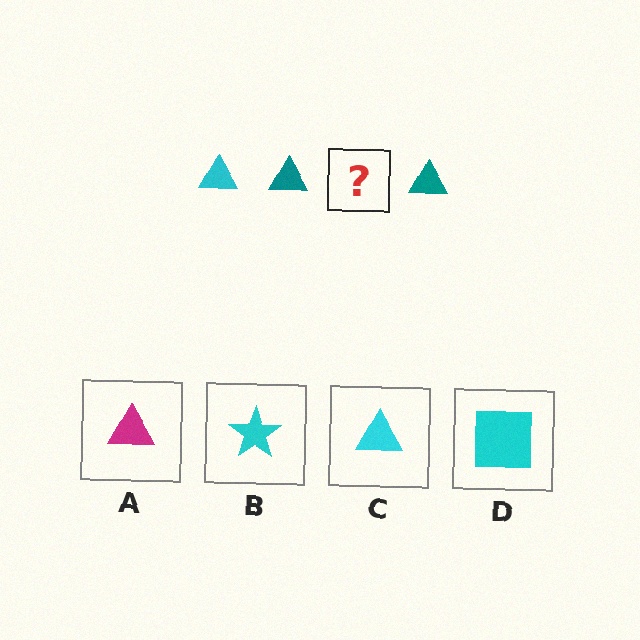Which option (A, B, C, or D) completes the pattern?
C.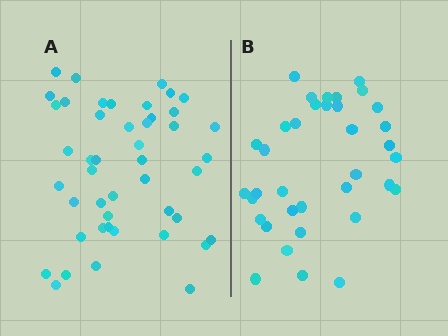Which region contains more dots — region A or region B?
Region A (the left region) has more dots.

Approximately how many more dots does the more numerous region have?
Region A has roughly 10 or so more dots than region B.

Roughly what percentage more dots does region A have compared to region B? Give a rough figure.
About 30% more.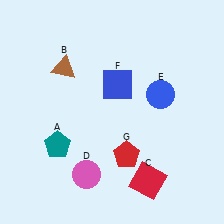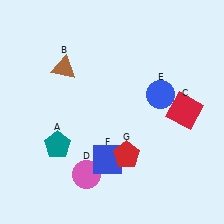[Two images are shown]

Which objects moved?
The objects that moved are: the red square (C), the blue square (F).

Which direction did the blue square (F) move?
The blue square (F) moved down.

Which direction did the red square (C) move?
The red square (C) moved up.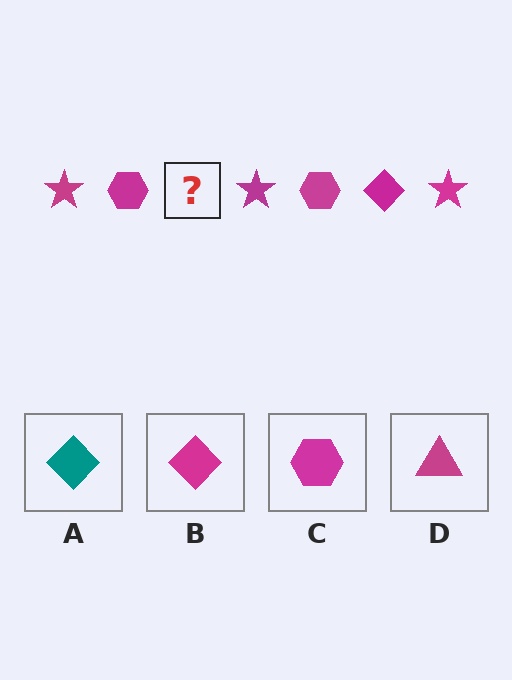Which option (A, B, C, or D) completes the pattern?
B.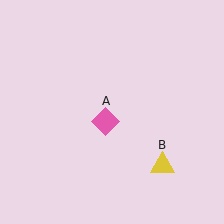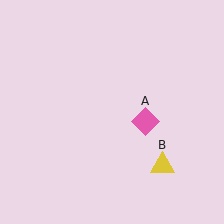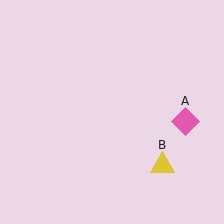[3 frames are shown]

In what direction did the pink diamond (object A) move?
The pink diamond (object A) moved right.